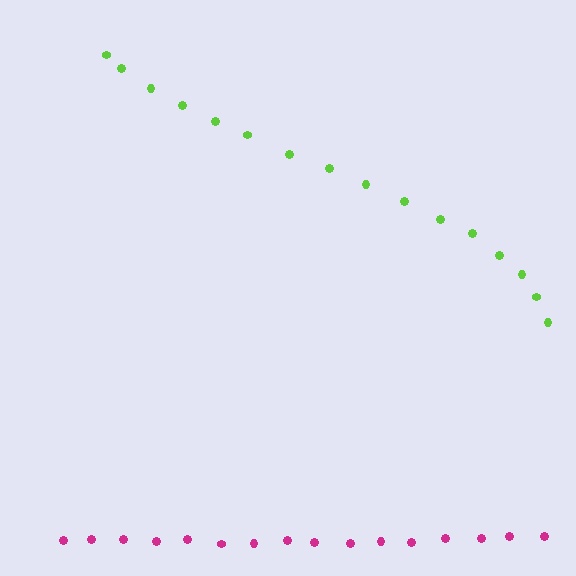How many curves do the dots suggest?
There are 2 distinct paths.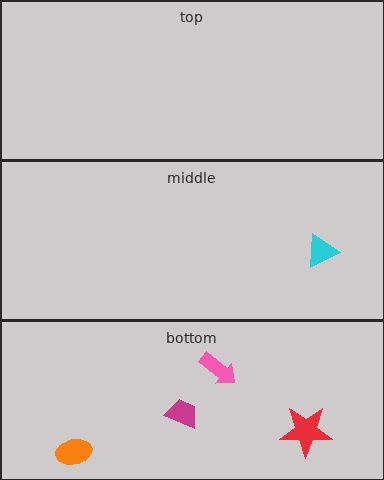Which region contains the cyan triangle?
The middle region.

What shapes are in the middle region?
The cyan triangle.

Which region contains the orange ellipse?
The bottom region.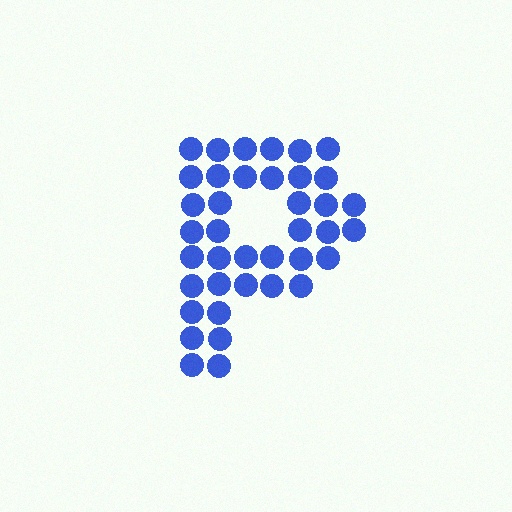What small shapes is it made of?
It is made of small circles.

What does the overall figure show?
The overall figure shows the letter P.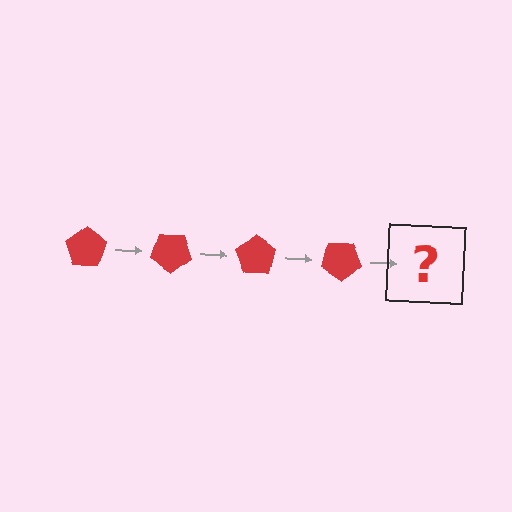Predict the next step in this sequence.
The next step is a red pentagon rotated 140 degrees.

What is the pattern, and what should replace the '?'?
The pattern is that the pentagon rotates 35 degrees each step. The '?' should be a red pentagon rotated 140 degrees.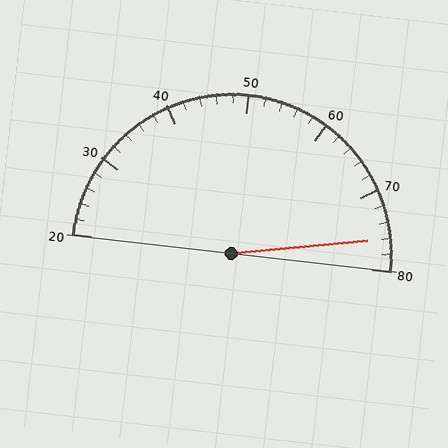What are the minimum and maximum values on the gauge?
The gauge ranges from 20 to 80.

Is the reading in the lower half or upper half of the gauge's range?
The reading is in the upper half of the range (20 to 80).